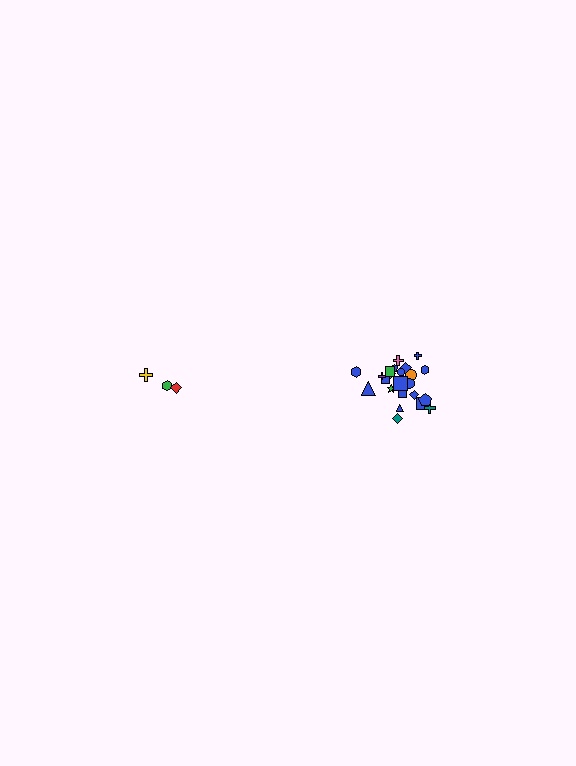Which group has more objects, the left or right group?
The right group.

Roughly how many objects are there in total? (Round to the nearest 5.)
Roughly 30 objects in total.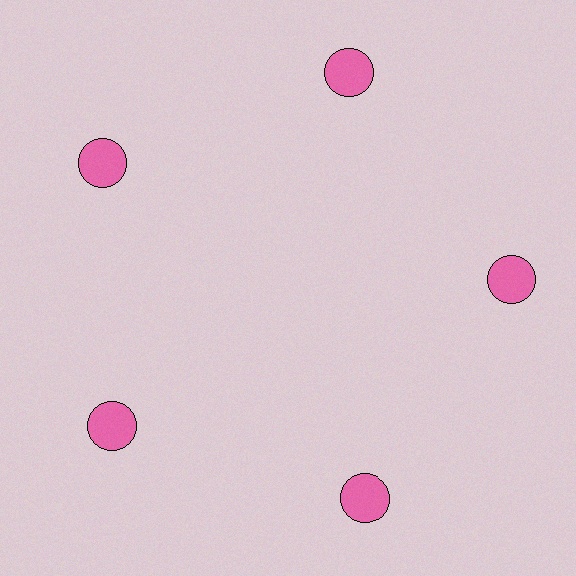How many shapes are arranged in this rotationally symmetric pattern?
There are 5 shapes, arranged in 5 groups of 1.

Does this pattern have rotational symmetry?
Yes, this pattern has 5-fold rotational symmetry. It looks the same after rotating 72 degrees around the center.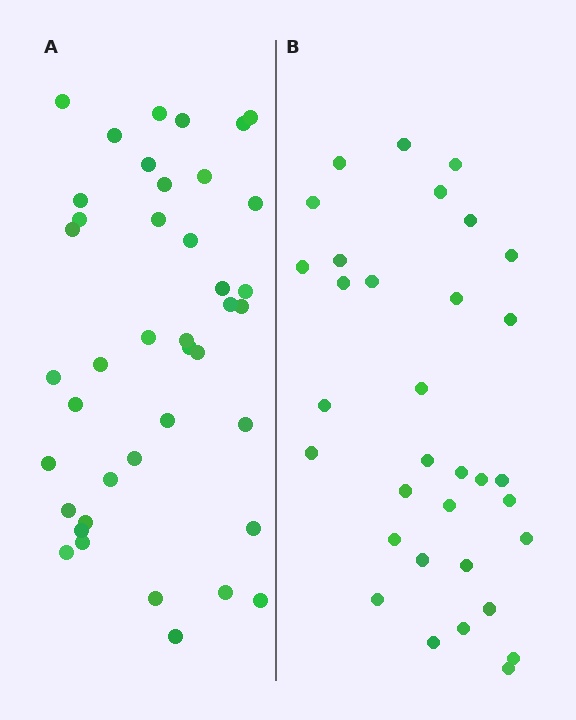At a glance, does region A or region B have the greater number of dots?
Region A (the left region) has more dots.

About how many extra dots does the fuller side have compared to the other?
Region A has roughly 8 or so more dots than region B.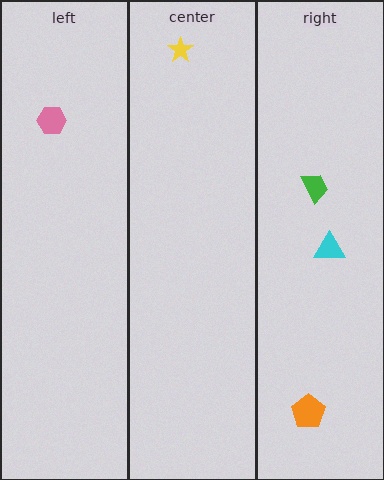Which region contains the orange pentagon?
The right region.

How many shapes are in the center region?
1.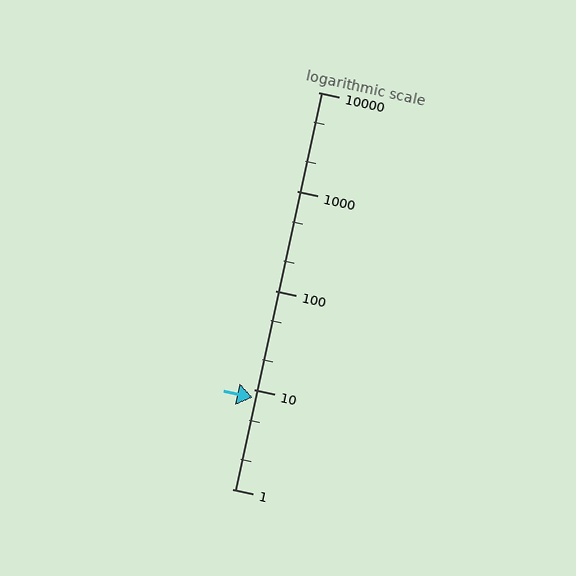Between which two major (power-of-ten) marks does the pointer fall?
The pointer is between 1 and 10.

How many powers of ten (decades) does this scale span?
The scale spans 4 decades, from 1 to 10000.